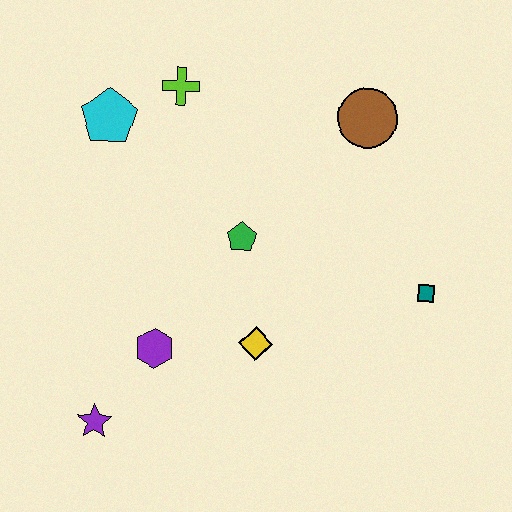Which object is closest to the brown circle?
The green pentagon is closest to the brown circle.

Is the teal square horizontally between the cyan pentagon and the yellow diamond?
No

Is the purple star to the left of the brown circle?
Yes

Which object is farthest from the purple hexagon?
The brown circle is farthest from the purple hexagon.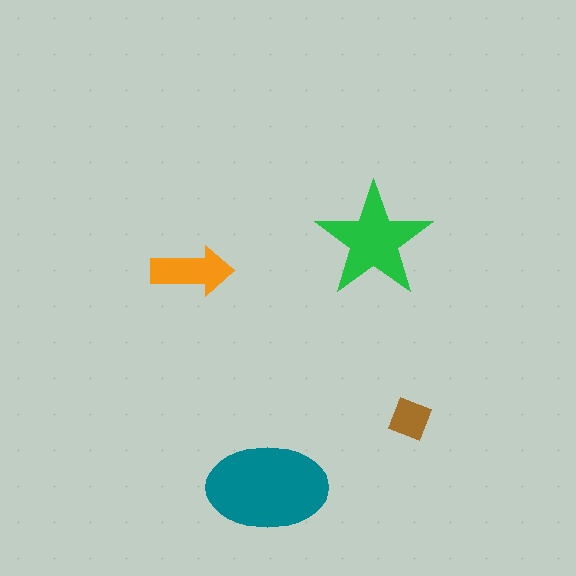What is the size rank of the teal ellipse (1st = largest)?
1st.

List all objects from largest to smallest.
The teal ellipse, the green star, the orange arrow, the brown diamond.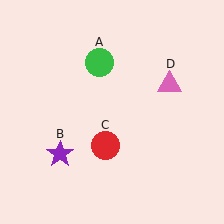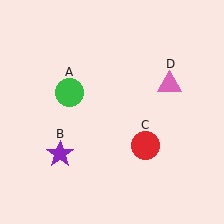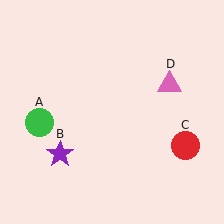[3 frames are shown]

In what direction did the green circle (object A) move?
The green circle (object A) moved down and to the left.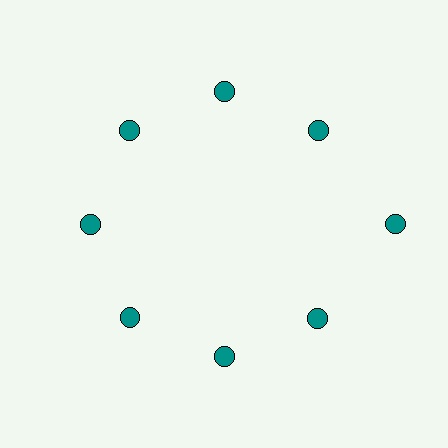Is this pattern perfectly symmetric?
No. The 8 teal circles are arranged in a ring, but one element near the 3 o'clock position is pushed outward from the center, breaking the 8-fold rotational symmetry.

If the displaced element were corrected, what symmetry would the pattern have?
It would have 8-fold rotational symmetry — the pattern would map onto itself every 45 degrees.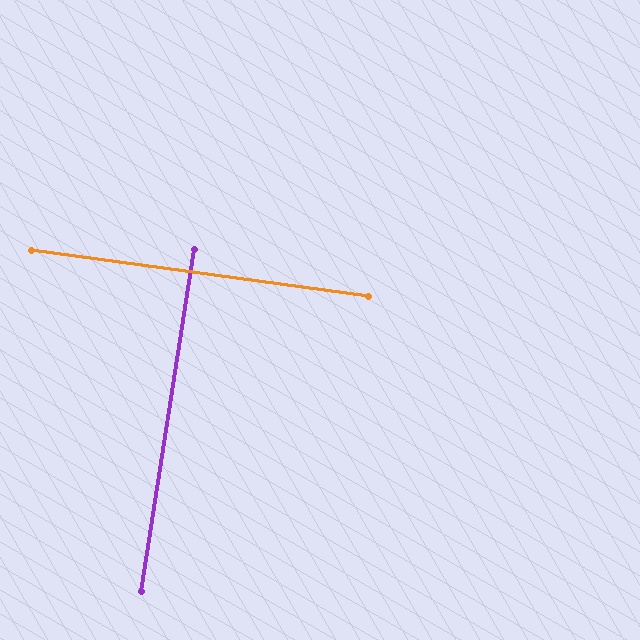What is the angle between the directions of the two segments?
Approximately 89 degrees.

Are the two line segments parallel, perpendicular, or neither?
Perpendicular — they meet at approximately 89°.